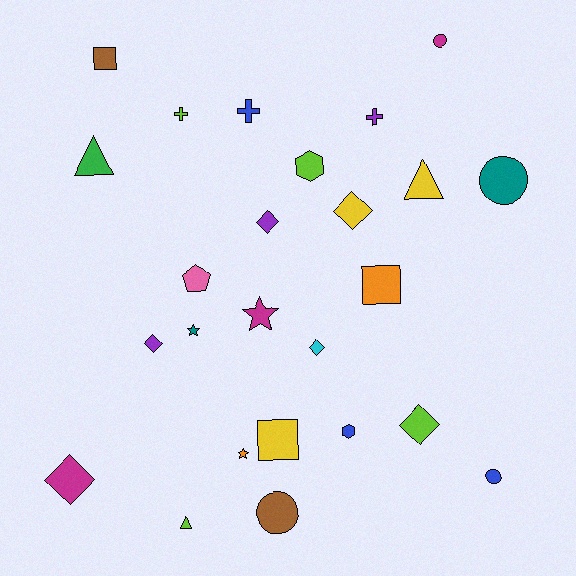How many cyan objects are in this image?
There is 1 cyan object.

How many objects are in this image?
There are 25 objects.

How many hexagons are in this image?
There are 2 hexagons.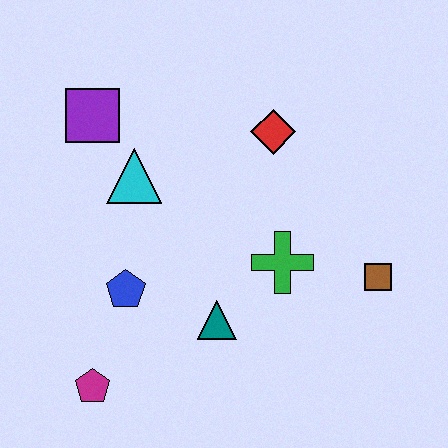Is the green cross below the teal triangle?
No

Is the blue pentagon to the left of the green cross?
Yes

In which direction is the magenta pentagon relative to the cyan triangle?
The magenta pentagon is below the cyan triangle.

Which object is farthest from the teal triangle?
The purple square is farthest from the teal triangle.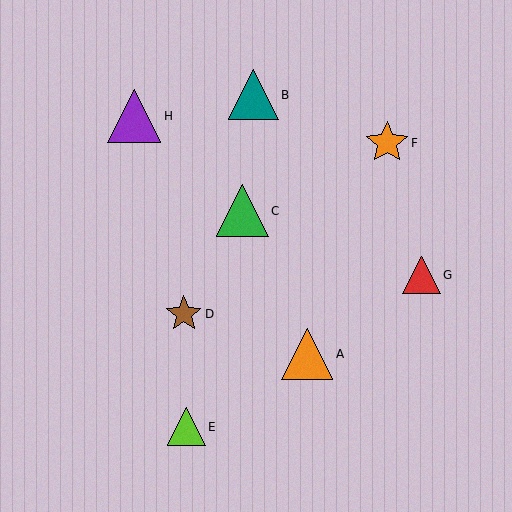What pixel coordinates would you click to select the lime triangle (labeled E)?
Click at (186, 427) to select the lime triangle E.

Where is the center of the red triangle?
The center of the red triangle is at (422, 275).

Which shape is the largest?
The purple triangle (labeled H) is the largest.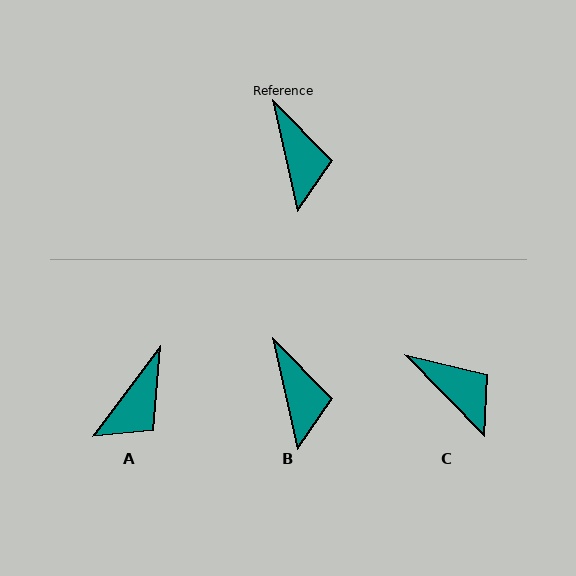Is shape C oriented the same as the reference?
No, it is off by about 32 degrees.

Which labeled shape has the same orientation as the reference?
B.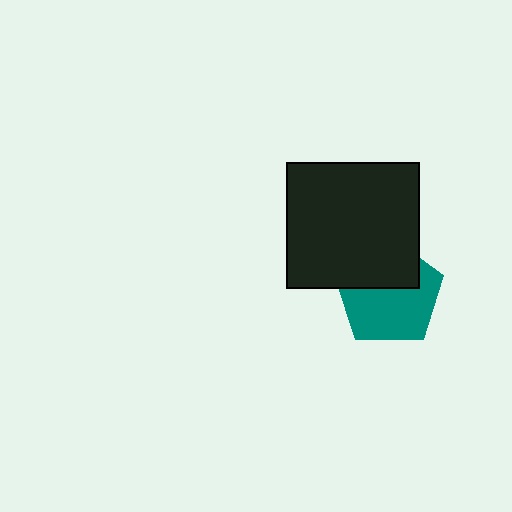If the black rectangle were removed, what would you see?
You would see the complete teal pentagon.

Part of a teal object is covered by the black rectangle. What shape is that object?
It is a pentagon.